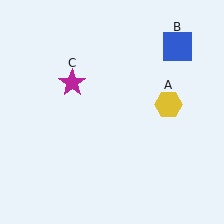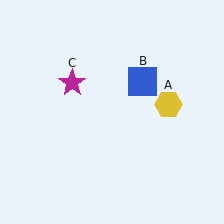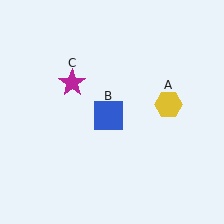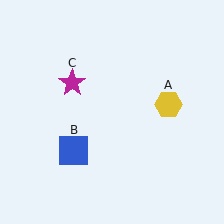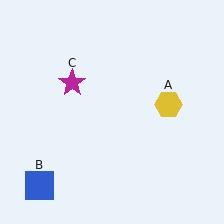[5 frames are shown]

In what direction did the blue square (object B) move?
The blue square (object B) moved down and to the left.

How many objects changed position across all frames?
1 object changed position: blue square (object B).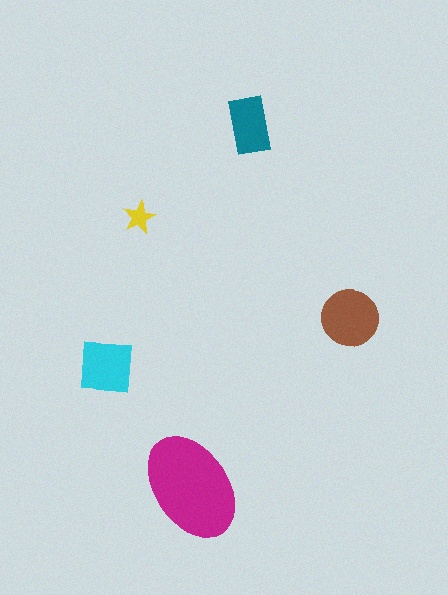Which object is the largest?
The magenta ellipse.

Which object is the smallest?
The yellow star.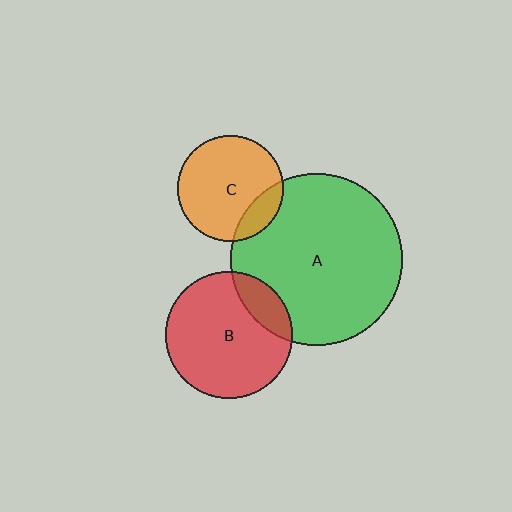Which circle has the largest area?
Circle A (green).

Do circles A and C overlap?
Yes.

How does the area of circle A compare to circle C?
Approximately 2.6 times.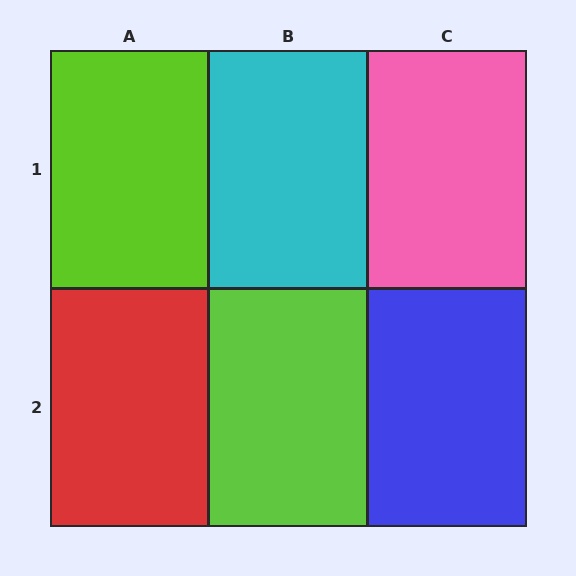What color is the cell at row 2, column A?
Red.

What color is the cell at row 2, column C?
Blue.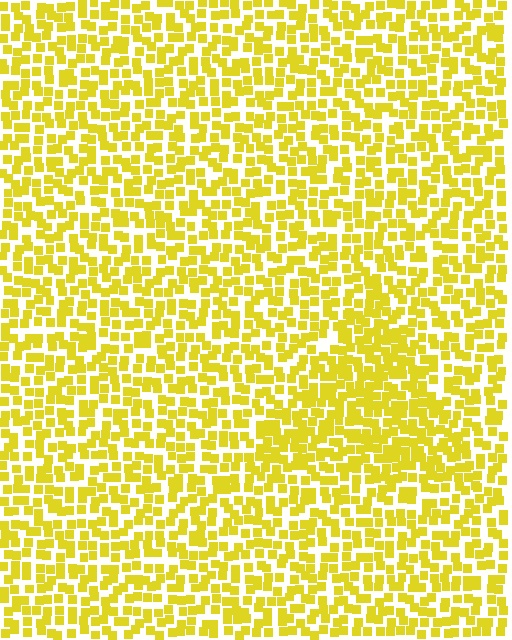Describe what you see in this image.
The image contains small yellow elements arranged at two different densities. A triangle-shaped region is visible where the elements are more densely packed than the surrounding area.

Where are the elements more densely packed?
The elements are more densely packed inside the triangle boundary.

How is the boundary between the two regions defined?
The boundary is defined by a change in element density (approximately 1.5x ratio). All elements are the same color, size, and shape.